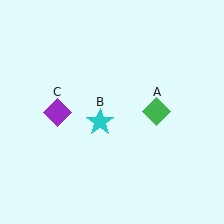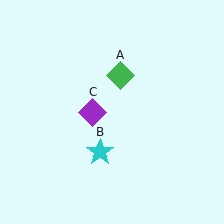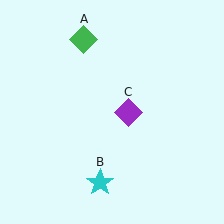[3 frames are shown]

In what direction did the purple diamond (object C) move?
The purple diamond (object C) moved right.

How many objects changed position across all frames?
3 objects changed position: green diamond (object A), cyan star (object B), purple diamond (object C).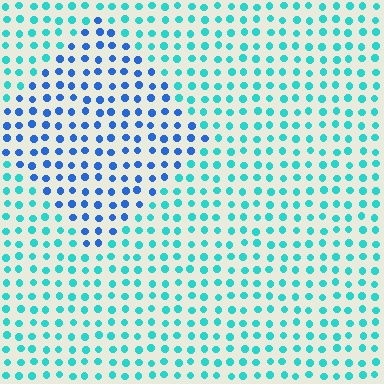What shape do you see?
I see a diamond.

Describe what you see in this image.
The image is filled with small cyan elements in a uniform arrangement. A diamond-shaped region is visible where the elements are tinted to a slightly different hue, forming a subtle color boundary.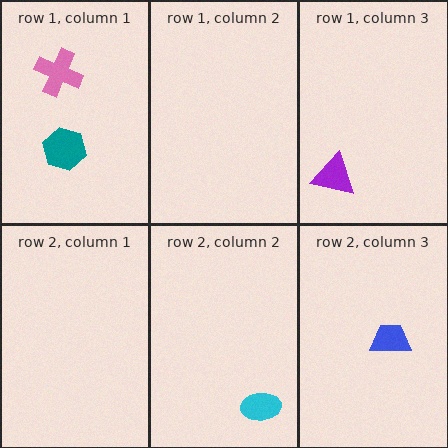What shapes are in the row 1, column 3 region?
The purple triangle.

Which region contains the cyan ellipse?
The row 2, column 2 region.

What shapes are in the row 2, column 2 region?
The cyan ellipse.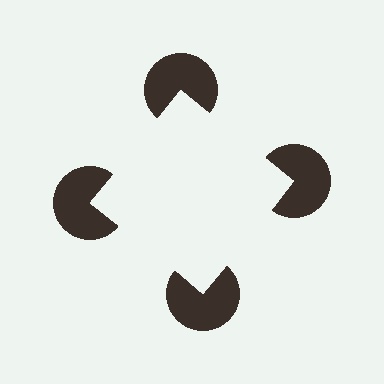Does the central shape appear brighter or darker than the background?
It typically appears slightly brighter than the background, even though no actual brightness change is drawn.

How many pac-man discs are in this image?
There are 4 — one at each vertex of the illusory square.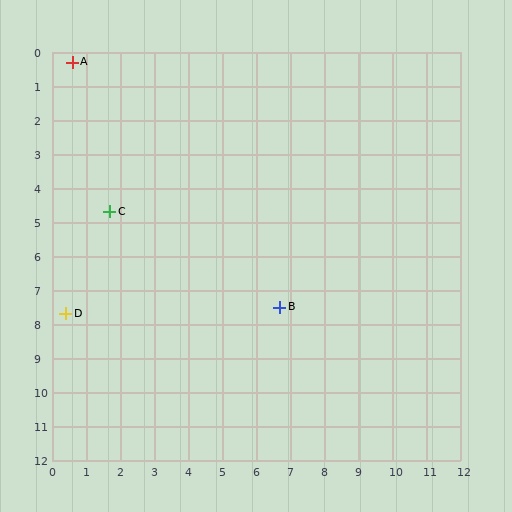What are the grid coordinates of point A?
Point A is at approximately (0.6, 0.3).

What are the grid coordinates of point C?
Point C is at approximately (1.7, 4.7).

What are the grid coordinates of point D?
Point D is at approximately (0.4, 7.7).